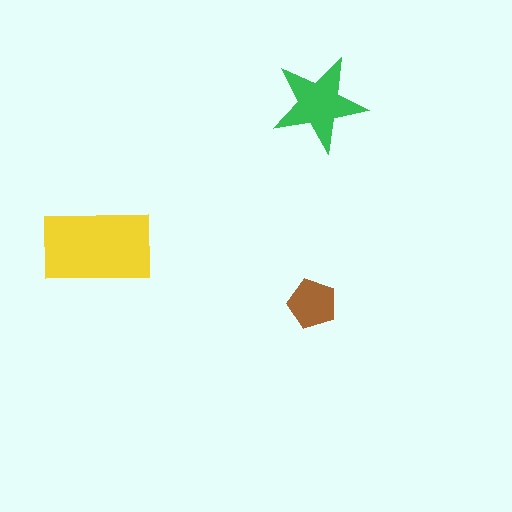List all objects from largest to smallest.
The yellow rectangle, the green star, the brown pentagon.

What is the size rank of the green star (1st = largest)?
2nd.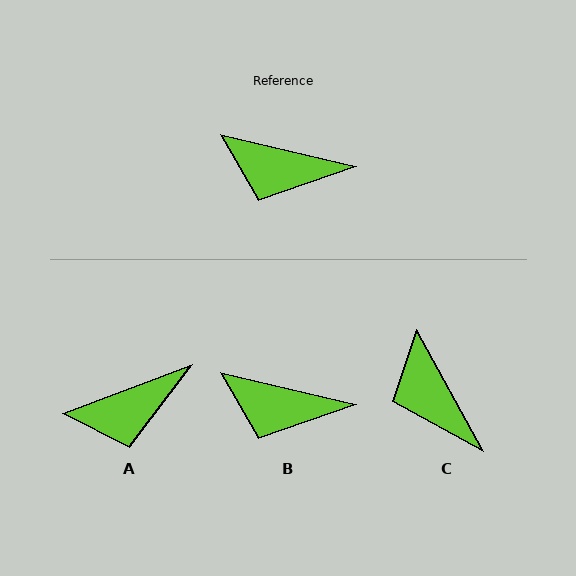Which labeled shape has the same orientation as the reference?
B.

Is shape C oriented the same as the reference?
No, it is off by about 48 degrees.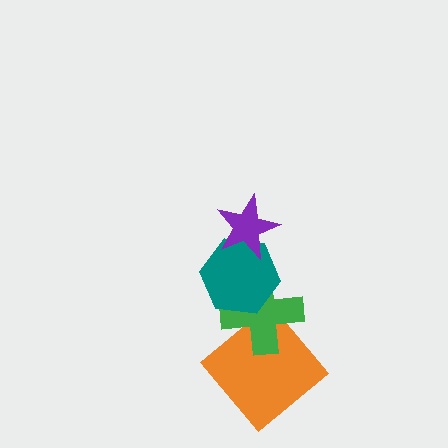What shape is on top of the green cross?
The teal hexagon is on top of the green cross.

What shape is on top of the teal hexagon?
The purple star is on top of the teal hexagon.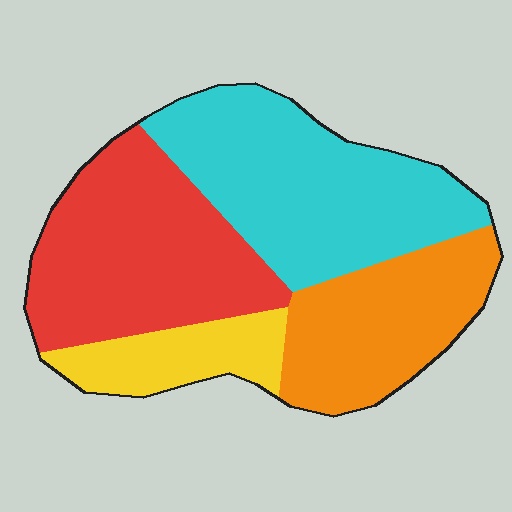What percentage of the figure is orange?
Orange takes up between a sixth and a third of the figure.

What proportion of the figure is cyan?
Cyan covers 34% of the figure.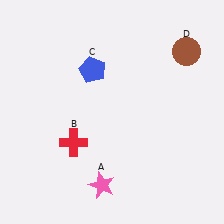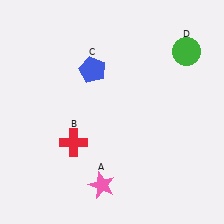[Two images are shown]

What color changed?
The circle (D) changed from brown in Image 1 to green in Image 2.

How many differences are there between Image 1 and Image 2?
There is 1 difference between the two images.